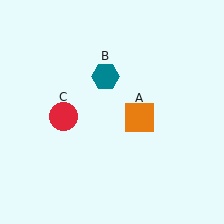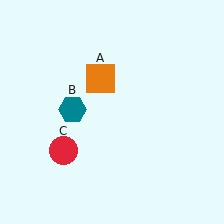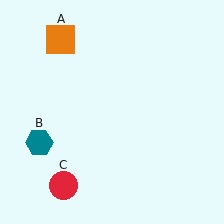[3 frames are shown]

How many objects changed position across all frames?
3 objects changed position: orange square (object A), teal hexagon (object B), red circle (object C).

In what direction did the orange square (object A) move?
The orange square (object A) moved up and to the left.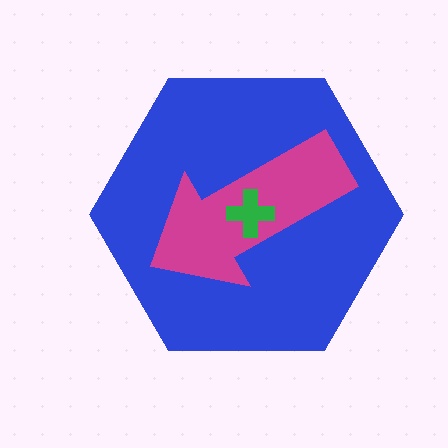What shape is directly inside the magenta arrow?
The green cross.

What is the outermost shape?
The blue hexagon.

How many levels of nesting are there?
3.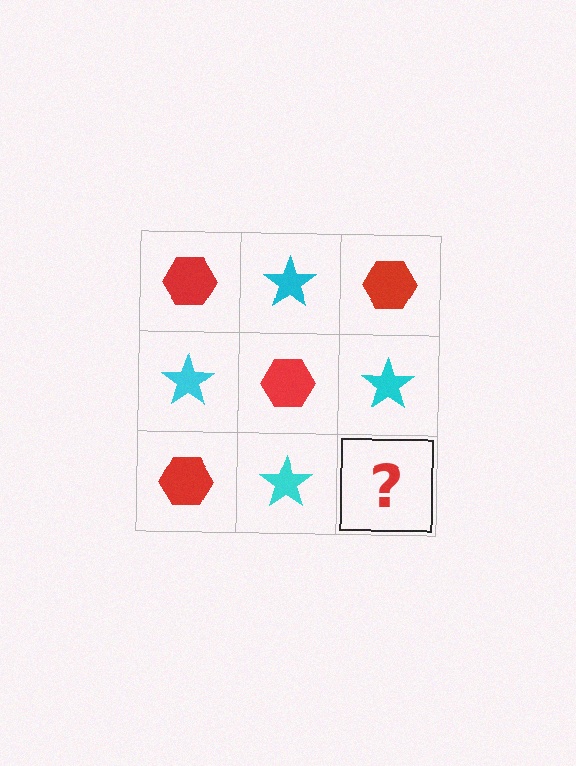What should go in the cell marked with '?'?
The missing cell should contain a red hexagon.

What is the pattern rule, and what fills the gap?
The rule is that it alternates red hexagon and cyan star in a checkerboard pattern. The gap should be filled with a red hexagon.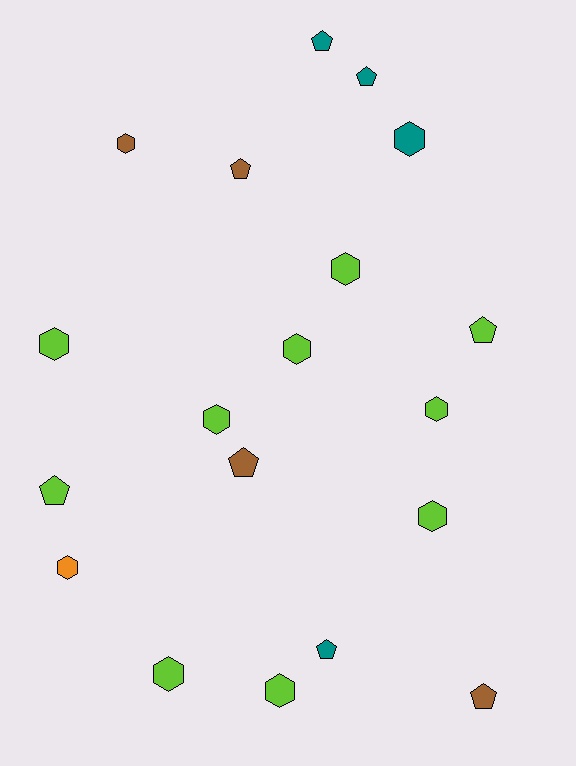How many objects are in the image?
There are 19 objects.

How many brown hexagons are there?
There is 1 brown hexagon.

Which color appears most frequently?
Lime, with 10 objects.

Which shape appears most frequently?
Hexagon, with 11 objects.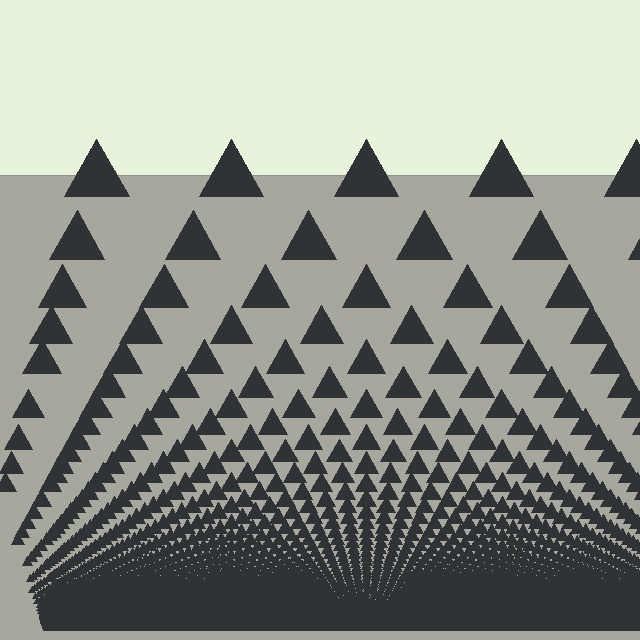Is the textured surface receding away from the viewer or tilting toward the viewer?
The surface appears to tilt toward the viewer. Texture elements get larger and sparser toward the top.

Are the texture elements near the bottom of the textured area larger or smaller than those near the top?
Smaller. The gradient is inverted — elements near the bottom are smaller and denser.